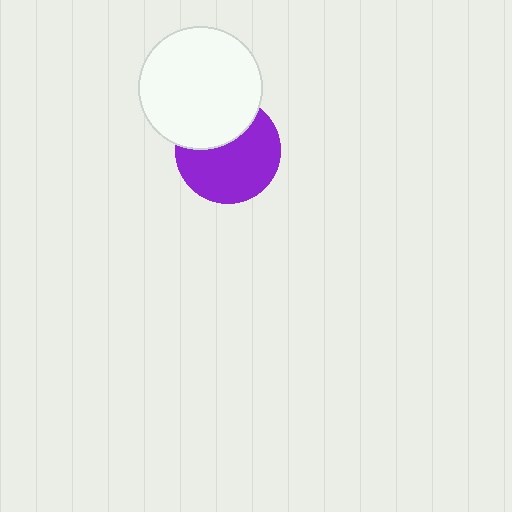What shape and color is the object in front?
The object in front is a white circle.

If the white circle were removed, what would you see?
You would see the complete purple circle.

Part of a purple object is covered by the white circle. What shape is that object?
It is a circle.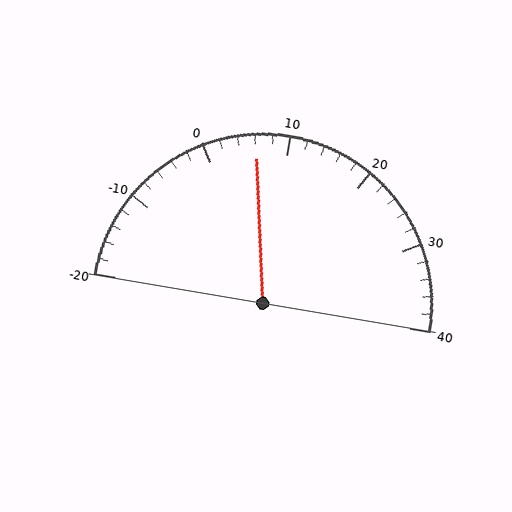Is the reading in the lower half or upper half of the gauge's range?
The reading is in the lower half of the range (-20 to 40).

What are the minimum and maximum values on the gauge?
The gauge ranges from -20 to 40.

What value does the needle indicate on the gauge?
The needle indicates approximately 6.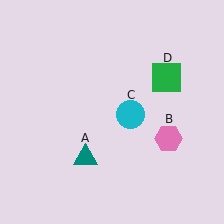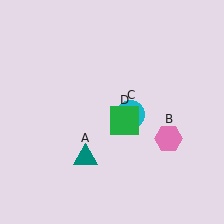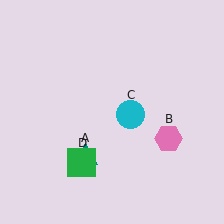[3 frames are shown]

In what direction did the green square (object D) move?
The green square (object D) moved down and to the left.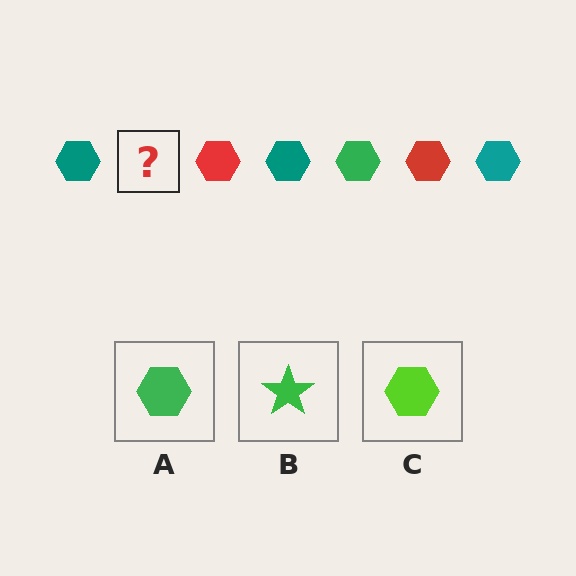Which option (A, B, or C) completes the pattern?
A.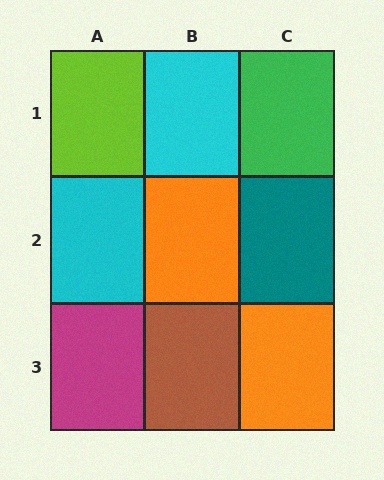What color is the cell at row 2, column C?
Teal.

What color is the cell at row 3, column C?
Orange.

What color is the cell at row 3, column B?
Brown.